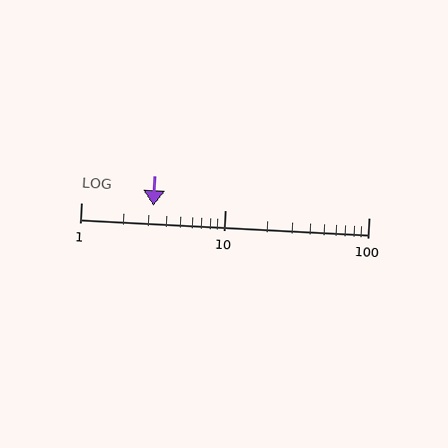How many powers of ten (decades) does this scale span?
The scale spans 2 decades, from 1 to 100.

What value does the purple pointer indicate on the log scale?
The pointer indicates approximately 3.2.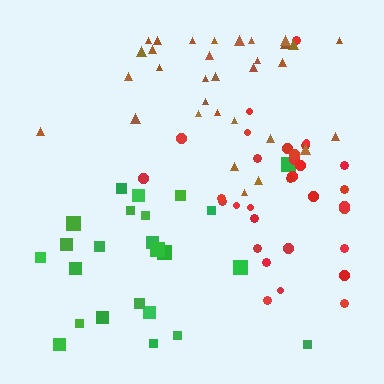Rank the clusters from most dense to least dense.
brown, red, green.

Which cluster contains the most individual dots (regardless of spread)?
Red (32).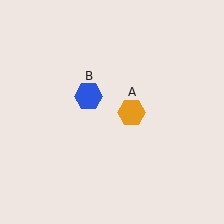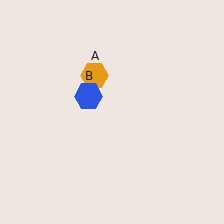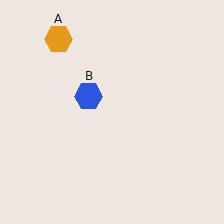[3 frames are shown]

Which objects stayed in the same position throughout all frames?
Blue hexagon (object B) remained stationary.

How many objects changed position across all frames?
1 object changed position: orange hexagon (object A).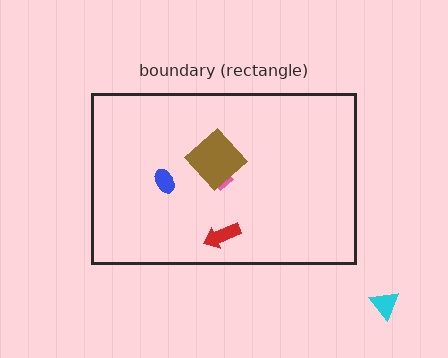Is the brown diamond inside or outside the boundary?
Inside.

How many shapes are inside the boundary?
4 inside, 1 outside.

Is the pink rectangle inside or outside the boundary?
Inside.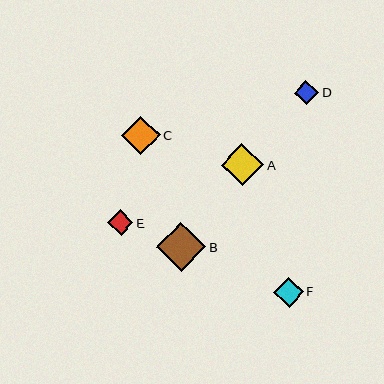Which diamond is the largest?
Diamond B is the largest with a size of approximately 49 pixels.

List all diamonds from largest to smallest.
From largest to smallest: B, A, C, F, E, D.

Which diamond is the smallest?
Diamond D is the smallest with a size of approximately 24 pixels.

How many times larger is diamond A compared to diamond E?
Diamond A is approximately 1.6 times the size of diamond E.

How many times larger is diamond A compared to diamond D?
Diamond A is approximately 1.7 times the size of diamond D.